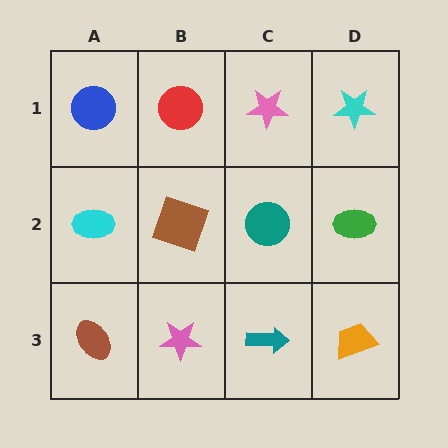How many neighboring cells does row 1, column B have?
3.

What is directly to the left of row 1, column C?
A red circle.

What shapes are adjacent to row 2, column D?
A cyan star (row 1, column D), an orange trapezoid (row 3, column D), a teal circle (row 2, column C).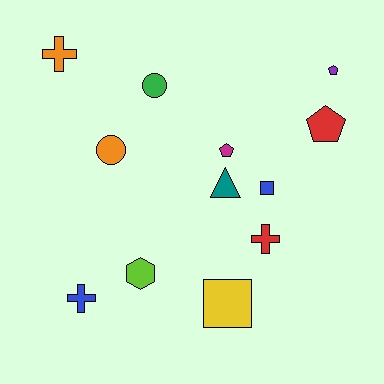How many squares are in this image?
There are 2 squares.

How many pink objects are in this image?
There are no pink objects.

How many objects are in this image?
There are 12 objects.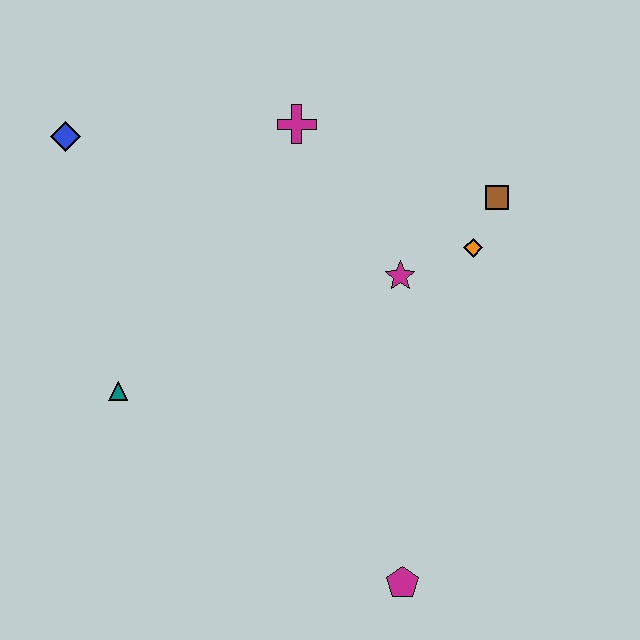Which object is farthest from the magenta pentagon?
The blue diamond is farthest from the magenta pentagon.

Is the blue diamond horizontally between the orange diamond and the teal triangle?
No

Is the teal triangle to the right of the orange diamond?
No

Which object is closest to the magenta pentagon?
The magenta star is closest to the magenta pentagon.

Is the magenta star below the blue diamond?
Yes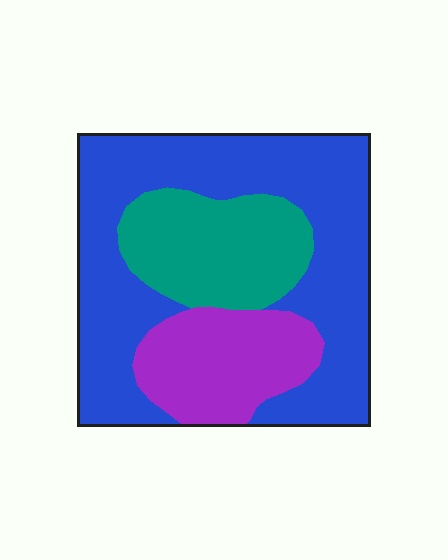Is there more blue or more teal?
Blue.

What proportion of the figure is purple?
Purple takes up between a sixth and a third of the figure.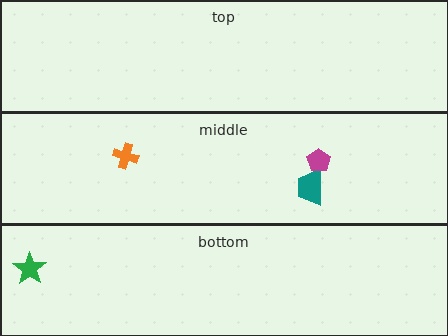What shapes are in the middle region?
The teal trapezoid, the magenta pentagon, the orange cross.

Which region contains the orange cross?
The middle region.